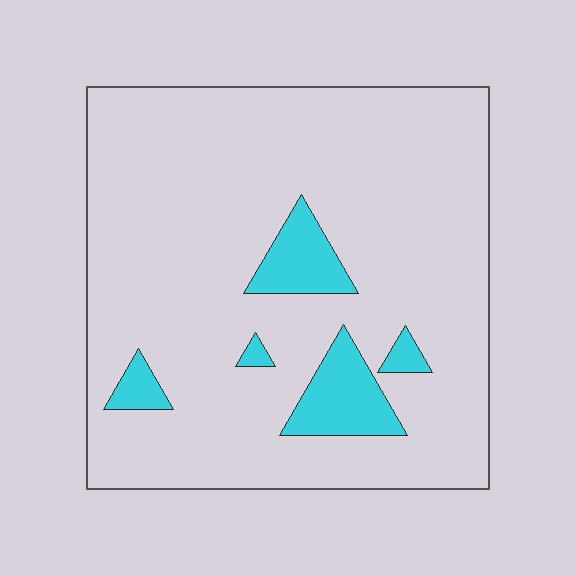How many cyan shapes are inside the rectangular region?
5.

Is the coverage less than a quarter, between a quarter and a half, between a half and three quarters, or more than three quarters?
Less than a quarter.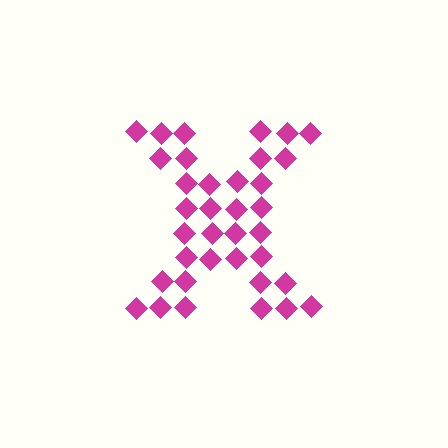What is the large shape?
The large shape is the letter X.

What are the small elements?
The small elements are diamonds.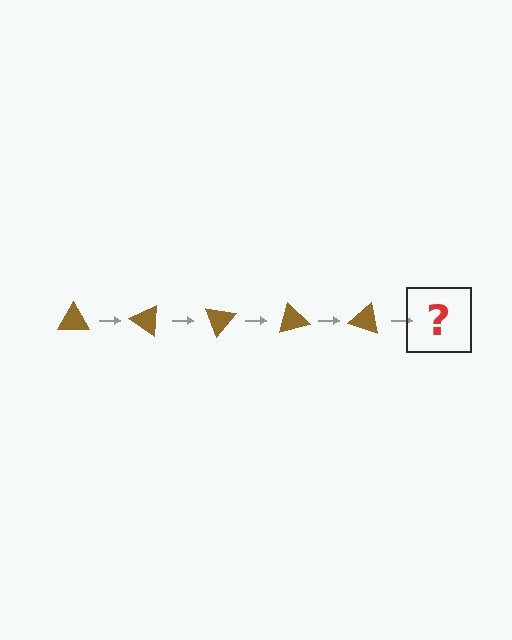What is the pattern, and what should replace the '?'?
The pattern is that the triangle rotates 35 degrees each step. The '?' should be a brown triangle rotated 175 degrees.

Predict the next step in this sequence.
The next step is a brown triangle rotated 175 degrees.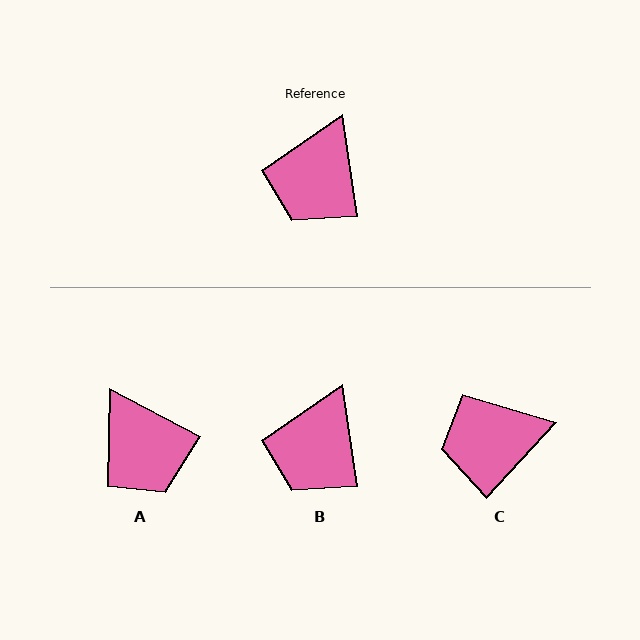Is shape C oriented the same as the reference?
No, it is off by about 51 degrees.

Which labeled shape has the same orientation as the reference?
B.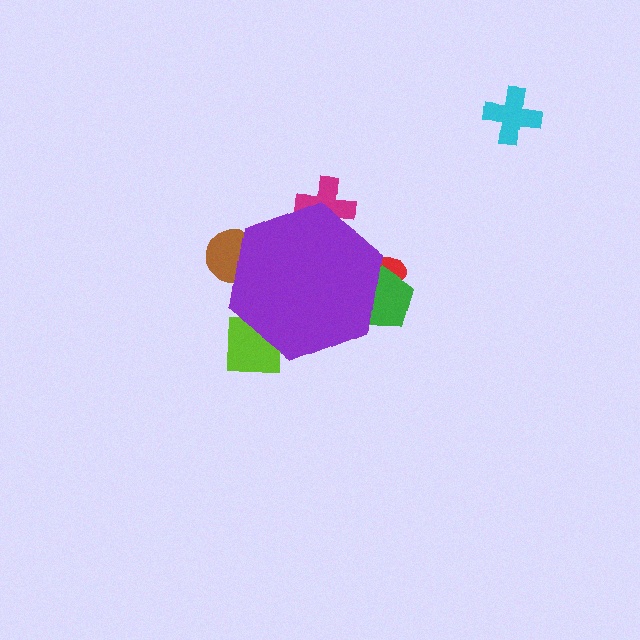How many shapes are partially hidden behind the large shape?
5 shapes are partially hidden.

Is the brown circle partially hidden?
Yes, the brown circle is partially hidden behind the purple hexagon.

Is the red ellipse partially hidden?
Yes, the red ellipse is partially hidden behind the purple hexagon.